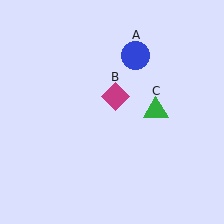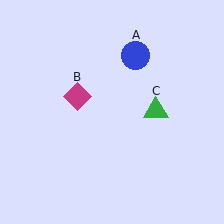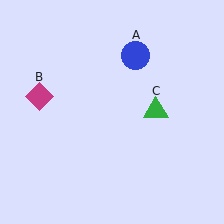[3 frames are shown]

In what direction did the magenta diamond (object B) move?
The magenta diamond (object B) moved left.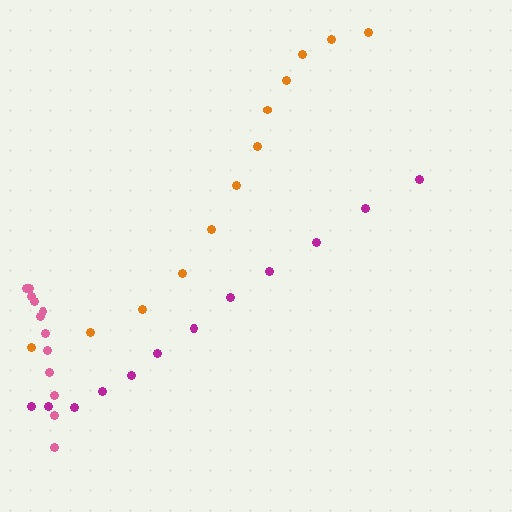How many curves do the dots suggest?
There are 3 distinct paths.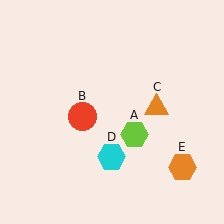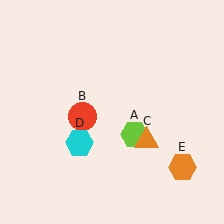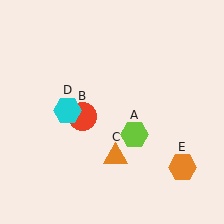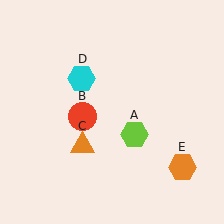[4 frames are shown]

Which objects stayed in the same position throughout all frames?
Lime hexagon (object A) and red circle (object B) and orange hexagon (object E) remained stationary.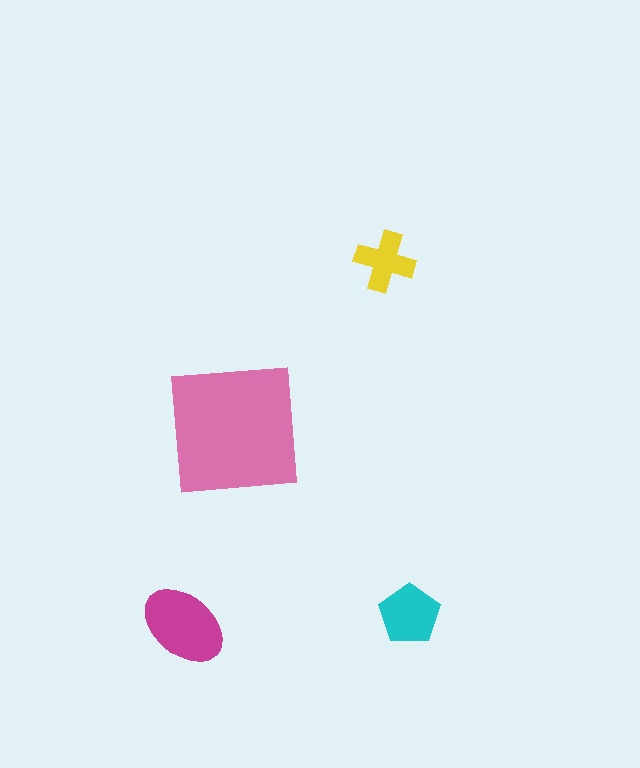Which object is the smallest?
The yellow cross.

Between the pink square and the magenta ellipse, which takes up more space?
The pink square.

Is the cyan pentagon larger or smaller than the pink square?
Smaller.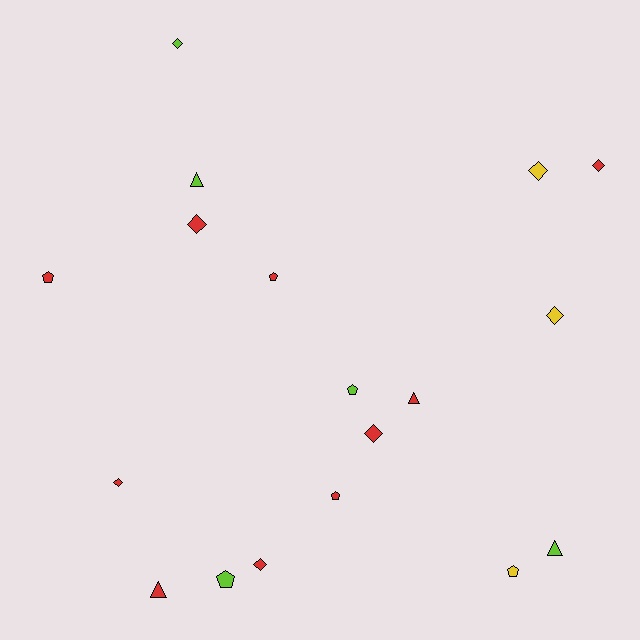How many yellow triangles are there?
There are no yellow triangles.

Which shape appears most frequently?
Diamond, with 8 objects.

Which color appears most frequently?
Red, with 10 objects.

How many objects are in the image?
There are 18 objects.